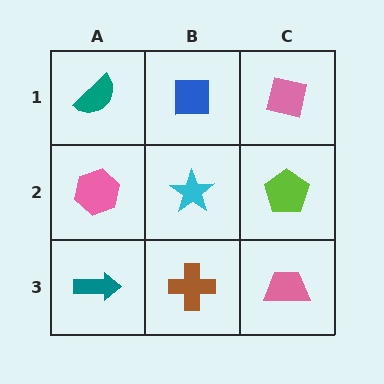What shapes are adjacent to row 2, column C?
A pink square (row 1, column C), a pink trapezoid (row 3, column C), a cyan star (row 2, column B).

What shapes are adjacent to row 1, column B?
A cyan star (row 2, column B), a teal semicircle (row 1, column A), a pink square (row 1, column C).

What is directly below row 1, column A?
A pink hexagon.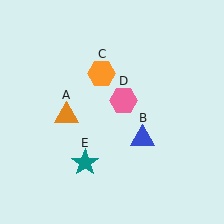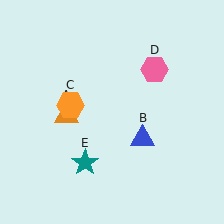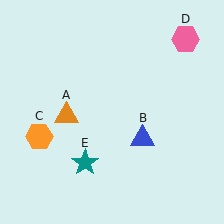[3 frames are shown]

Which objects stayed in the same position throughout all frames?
Orange triangle (object A) and blue triangle (object B) and teal star (object E) remained stationary.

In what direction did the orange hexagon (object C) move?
The orange hexagon (object C) moved down and to the left.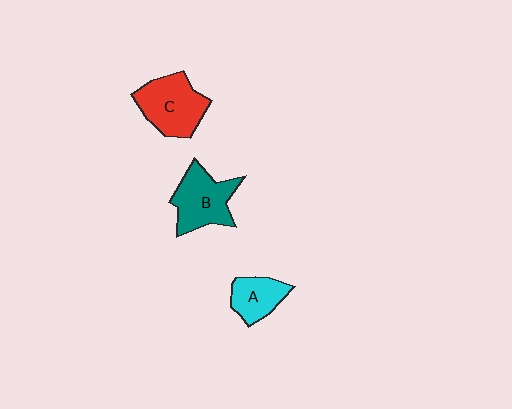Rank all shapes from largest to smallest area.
From largest to smallest: C (red), B (teal), A (cyan).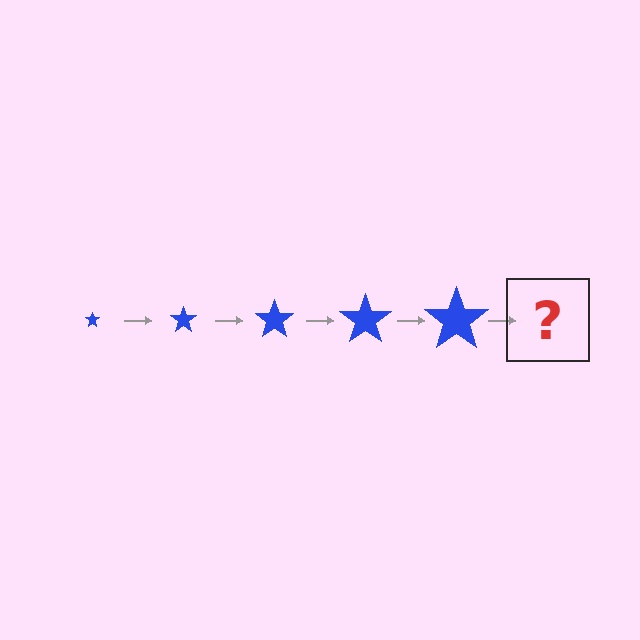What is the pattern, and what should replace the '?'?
The pattern is that the star gets progressively larger each step. The '?' should be a blue star, larger than the previous one.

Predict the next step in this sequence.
The next step is a blue star, larger than the previous one.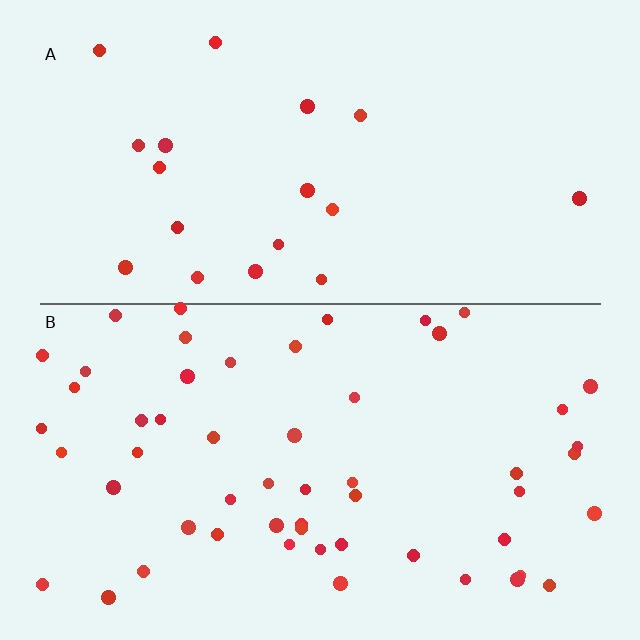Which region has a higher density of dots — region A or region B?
B (the bottom).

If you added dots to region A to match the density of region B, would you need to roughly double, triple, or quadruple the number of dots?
Approximately triple.